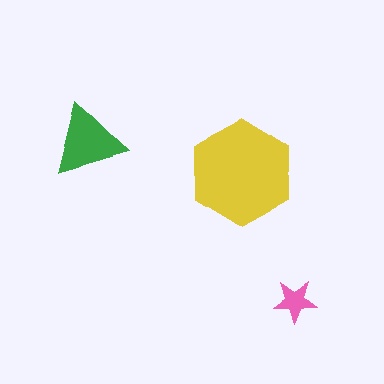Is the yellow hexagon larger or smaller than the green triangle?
Larger.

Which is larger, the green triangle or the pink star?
The green triangle.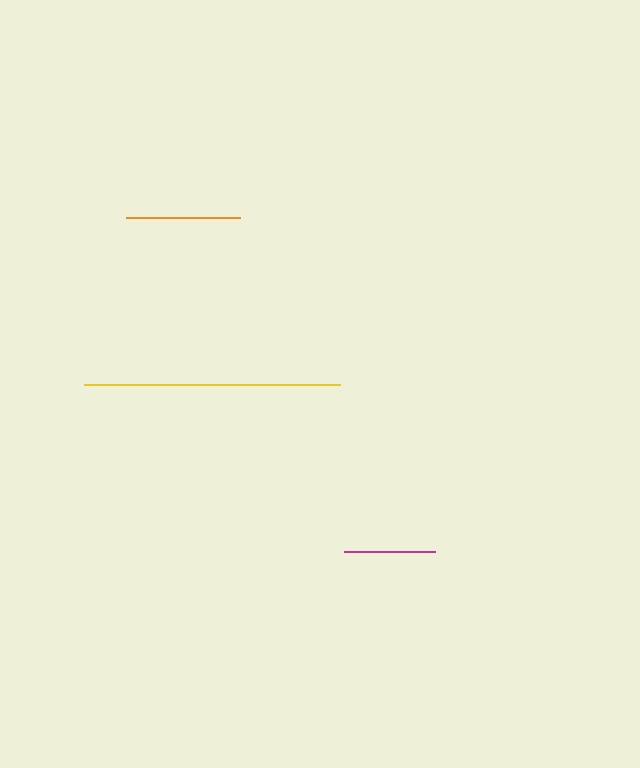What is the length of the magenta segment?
The magenta segment is approximately 91 pixels long.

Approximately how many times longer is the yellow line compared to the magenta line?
The yellow line is approximately 2.8 times the length of the magenta line.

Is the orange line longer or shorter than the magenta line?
The orange line is longer than the magenta line.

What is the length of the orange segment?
The orange segment is approximately 114 pixels long.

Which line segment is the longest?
The yellow line is the longest at approximately 256 pixels.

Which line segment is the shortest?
The magenta line is the shortest at approximately 91 pixels.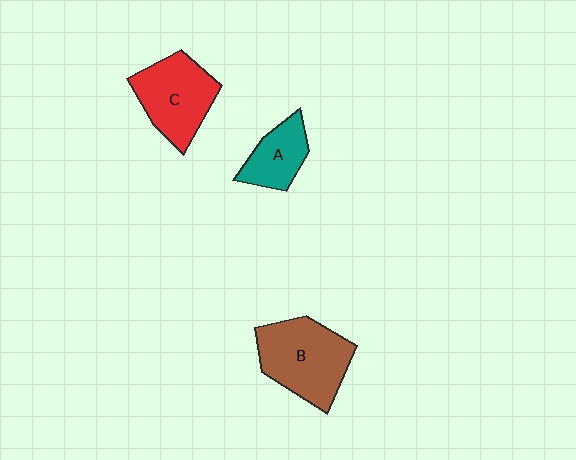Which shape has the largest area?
Shape B (brown).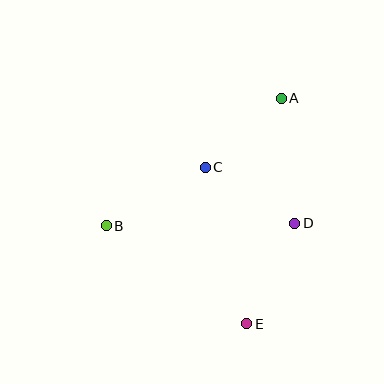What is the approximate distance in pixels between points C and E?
The distance between C and E is approximately 162 pixels.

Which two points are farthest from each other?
Points A and E are farthest from each other.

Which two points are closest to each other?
Points A and C are closest to each other.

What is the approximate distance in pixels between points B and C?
The distance between B and C is approximately 115 pixels.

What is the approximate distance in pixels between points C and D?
The distance between C and D is approximately 106 pixels.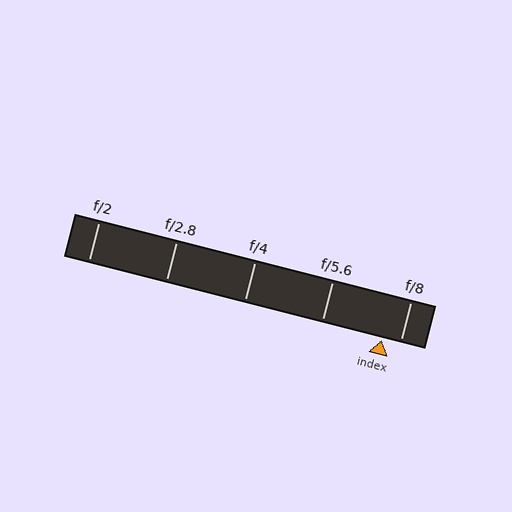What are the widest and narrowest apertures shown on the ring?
The widest aperture shown is f/2 and the narrowest is f/8.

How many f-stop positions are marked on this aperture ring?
There are 5 f-stop positions marked.